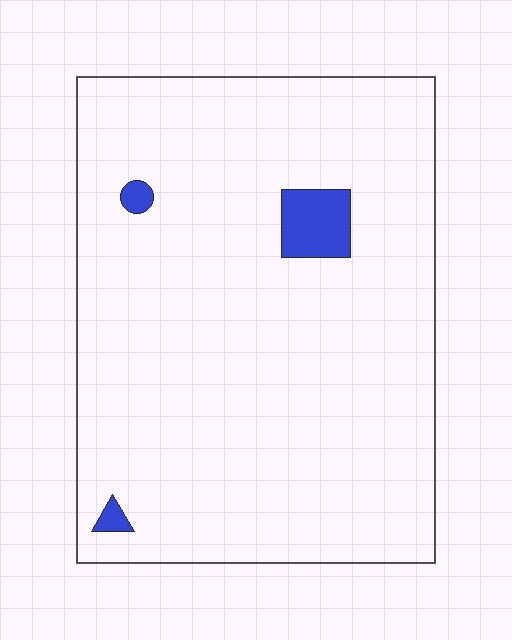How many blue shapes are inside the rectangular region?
3.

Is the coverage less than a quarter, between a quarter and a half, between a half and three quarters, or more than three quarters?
Less than a quarter.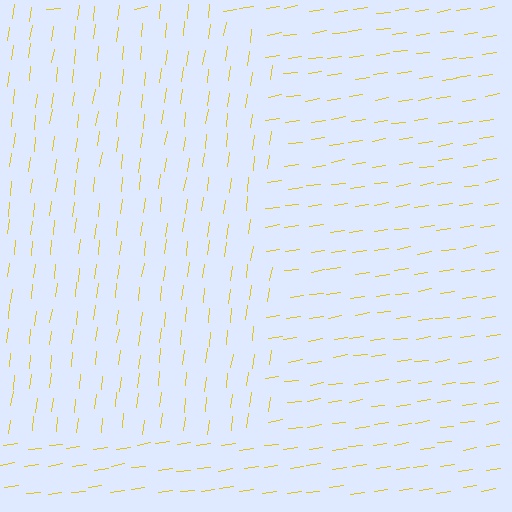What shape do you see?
I see a rectangle.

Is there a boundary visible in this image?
Yes, there is a texture boundary formed by a change in line orientation.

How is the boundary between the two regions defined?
The boundary is defined purely by a change in line orientation (approximately 74 degrees difference). All lines are the same color and thickness.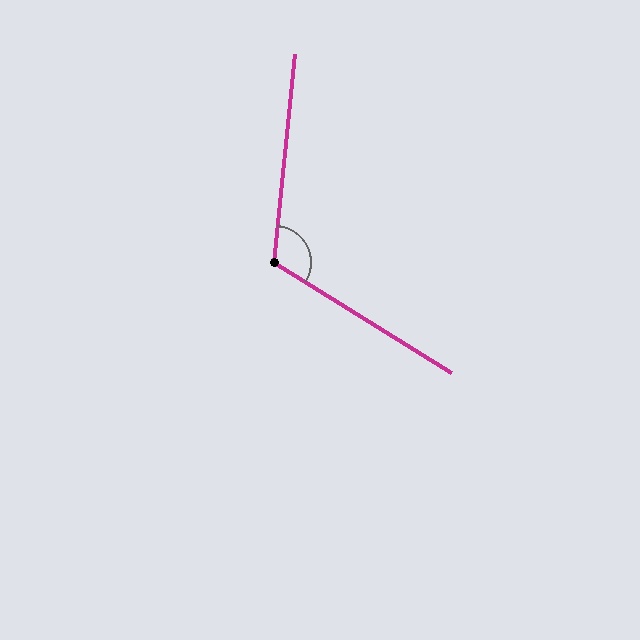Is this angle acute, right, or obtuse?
It is obtuse.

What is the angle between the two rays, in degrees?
Approximately 116 degrees.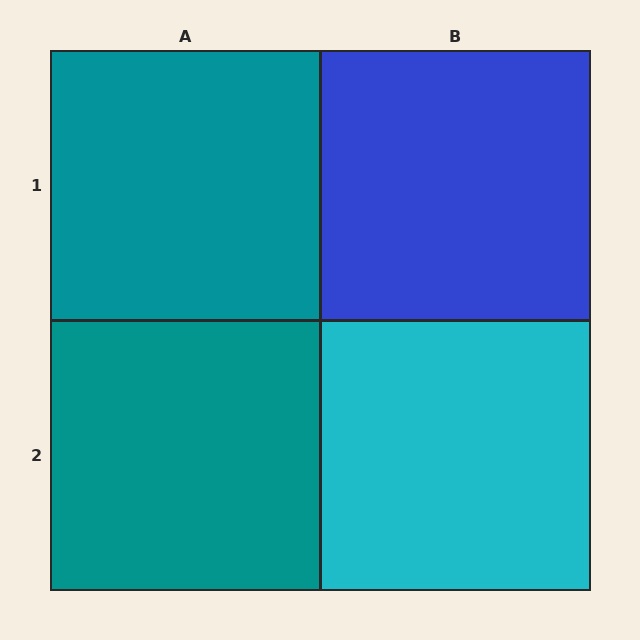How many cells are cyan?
1 cell is cyan.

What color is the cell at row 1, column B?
Blue.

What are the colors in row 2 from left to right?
Teal, cyan.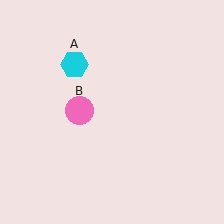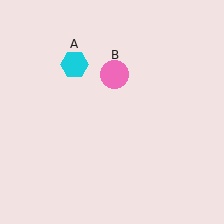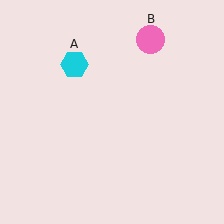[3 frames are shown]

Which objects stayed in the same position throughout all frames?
Cyan hexagon (object A) remained stationary.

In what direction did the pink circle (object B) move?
The pink circle (object B) moved up and to the right.